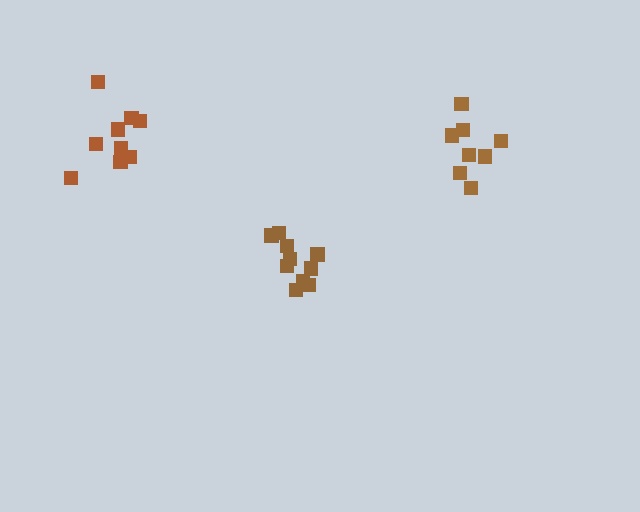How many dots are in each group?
Group 1: 9 dots, Group 2: 10 dots, Group 3: 9 dots (28 total).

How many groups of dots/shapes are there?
There are 3 groups.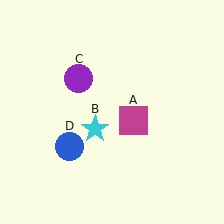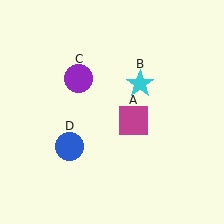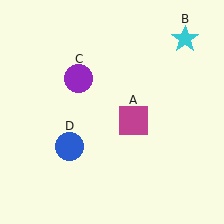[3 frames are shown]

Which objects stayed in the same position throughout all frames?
Magenta square (object A) and purple circle (object C) and blue circle (object D) remained stationary.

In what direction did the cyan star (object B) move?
The cyan star (object B) moved up and to the right.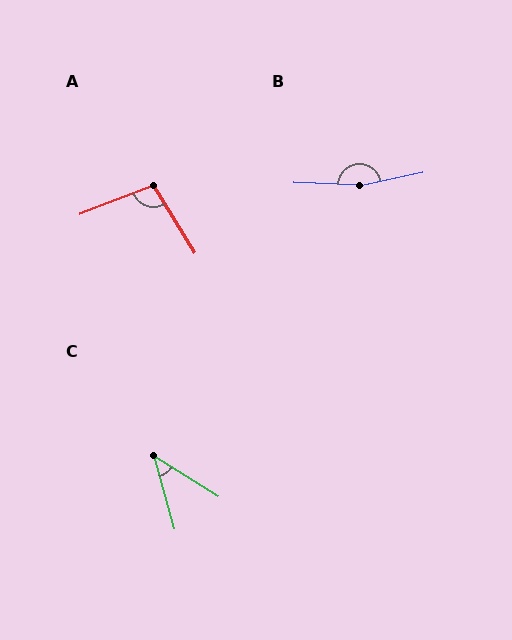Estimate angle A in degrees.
Approximately 100 degrees.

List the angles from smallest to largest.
C (42°), A (100°), B (166°).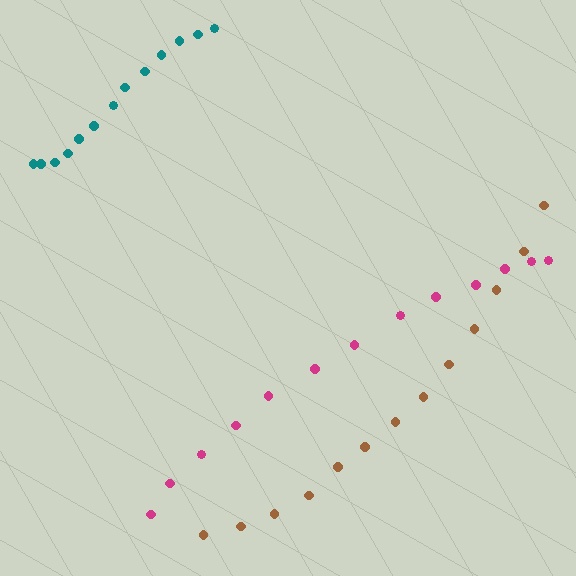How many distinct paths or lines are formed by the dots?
There are 3 distinct paths.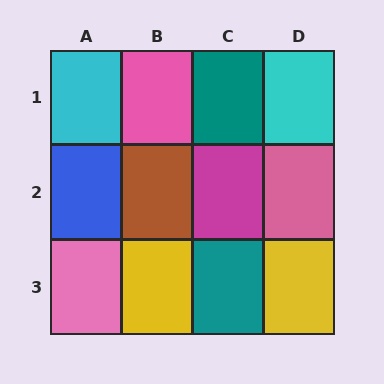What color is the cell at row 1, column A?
Cyan.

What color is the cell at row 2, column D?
Pink.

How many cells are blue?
1 cell is blue.